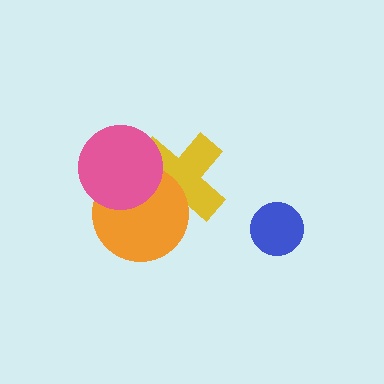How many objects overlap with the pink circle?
2 objects overlap with the pink circle.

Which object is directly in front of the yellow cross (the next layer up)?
The orange circle is directly in front of the yellow cross.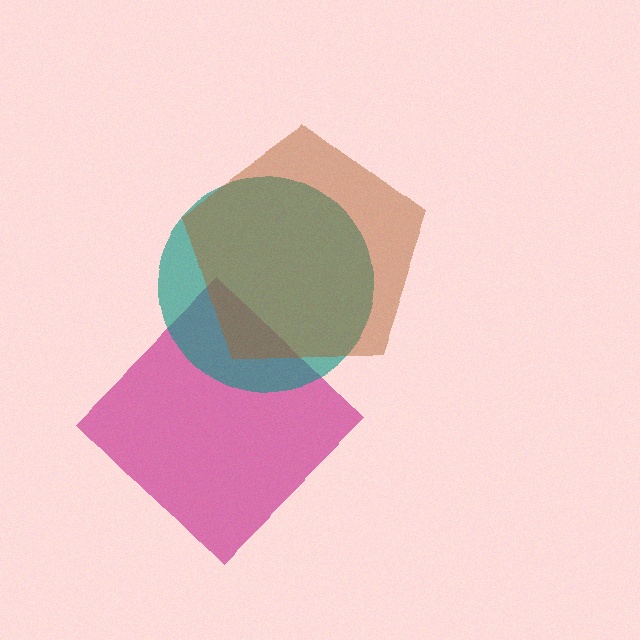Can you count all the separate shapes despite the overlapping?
Yes, there are 3 separate shapes.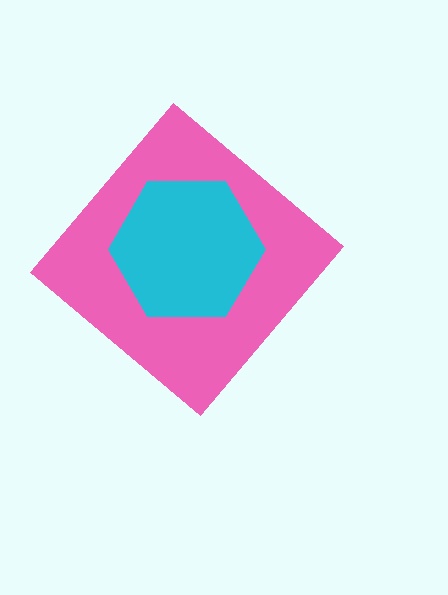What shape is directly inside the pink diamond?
The cyan hexagon.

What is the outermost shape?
The pink diamond.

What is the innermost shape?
The cyan hexagon.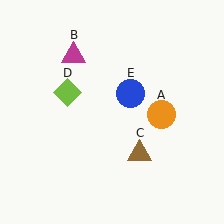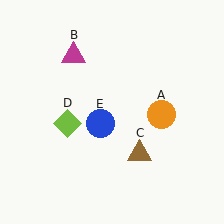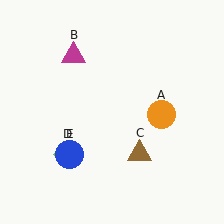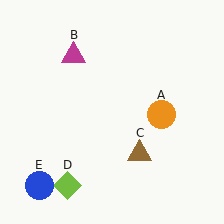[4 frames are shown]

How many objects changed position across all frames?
2 objects changed position: lime diamond (object D), blue circle (object E).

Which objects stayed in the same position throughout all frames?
Orange circle (object A) and magenta triangle (object B) and brown triangle (object C) remained stationary.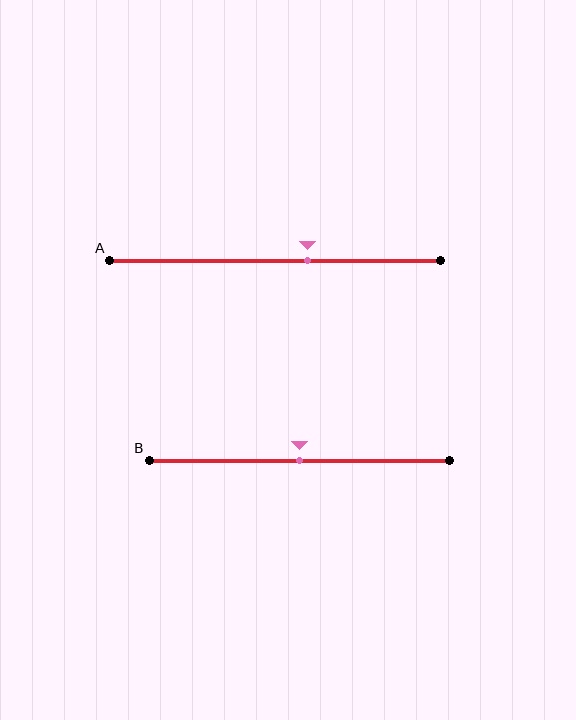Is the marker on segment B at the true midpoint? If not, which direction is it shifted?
Yes, the marker on segment B is at the true midpoint.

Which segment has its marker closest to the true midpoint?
Segment B has its marker closest to the true midpoint.